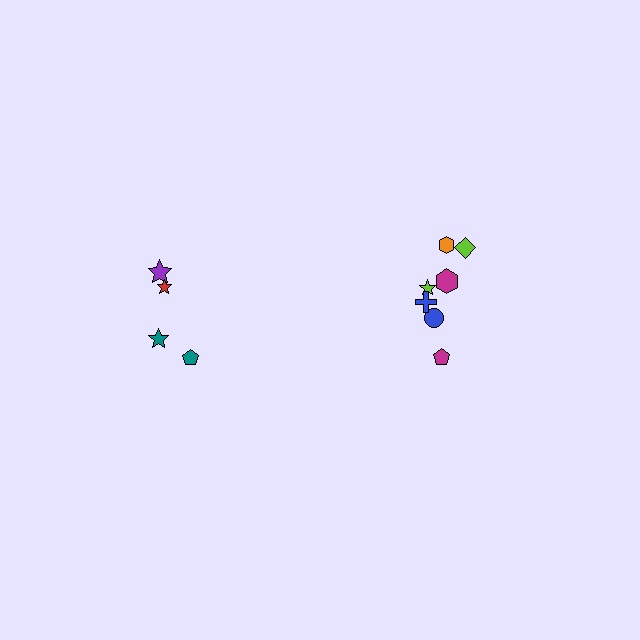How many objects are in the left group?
There are 4 objects.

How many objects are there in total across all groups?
There are 11 objects.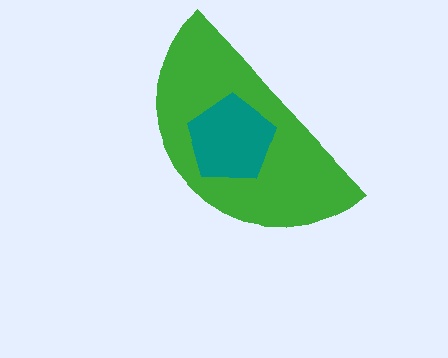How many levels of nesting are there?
2.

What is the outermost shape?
The green semicircle.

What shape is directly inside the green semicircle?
The teal pentagon.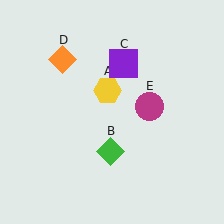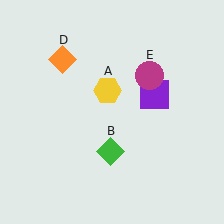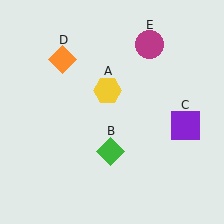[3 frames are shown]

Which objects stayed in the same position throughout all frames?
Yellow hexagon (object A) and green diamond (object B) and orange diamond (object D) remained stationary.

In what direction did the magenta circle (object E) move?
The magenta circle (object E) moved up.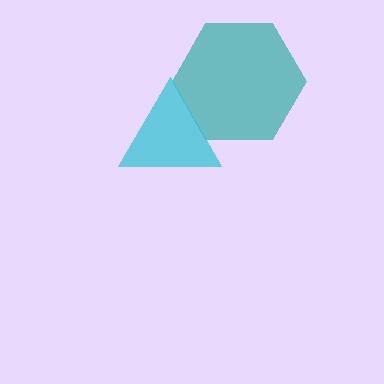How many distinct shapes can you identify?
There are 2 distinct shapes: a teal hexagon, a cyan triangle.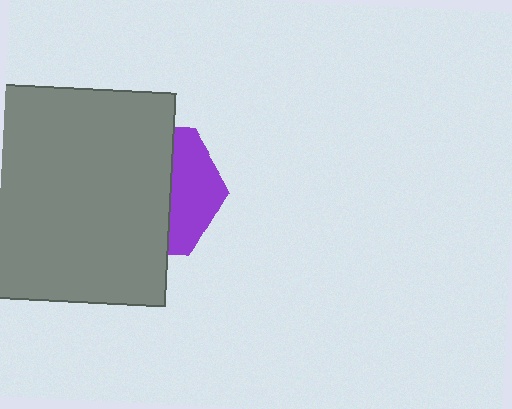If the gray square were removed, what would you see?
You would see the complete purple hexagon.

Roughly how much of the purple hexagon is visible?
A small part of it is visible (roughly 35%).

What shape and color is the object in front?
The object in front is a gray square.